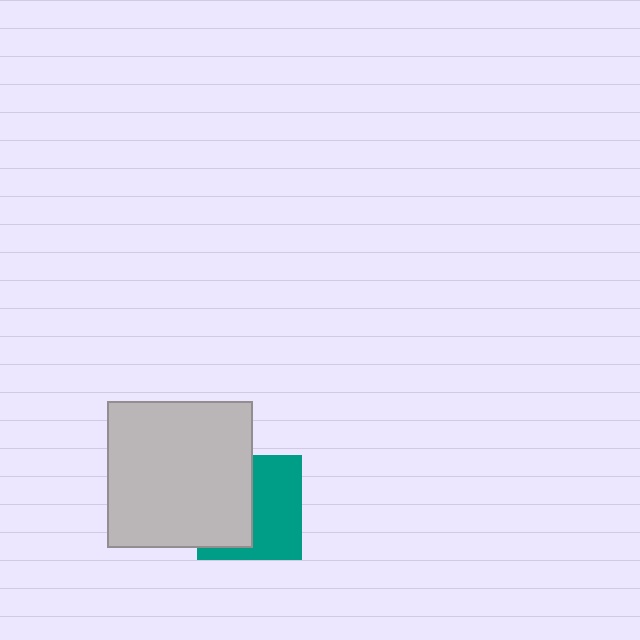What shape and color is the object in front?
The object in front is a light gray square.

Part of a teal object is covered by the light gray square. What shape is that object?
It is a square.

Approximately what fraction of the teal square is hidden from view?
Roughly 48% of the teal square is hidden behind the light gray square.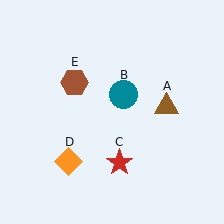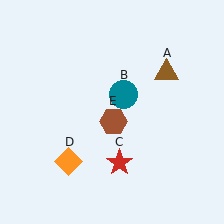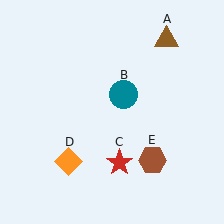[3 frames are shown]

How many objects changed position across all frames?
2 objects changed position: brown triangle (object A), brown hexagon (object E).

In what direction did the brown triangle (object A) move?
The brown triangle (object A) moved up.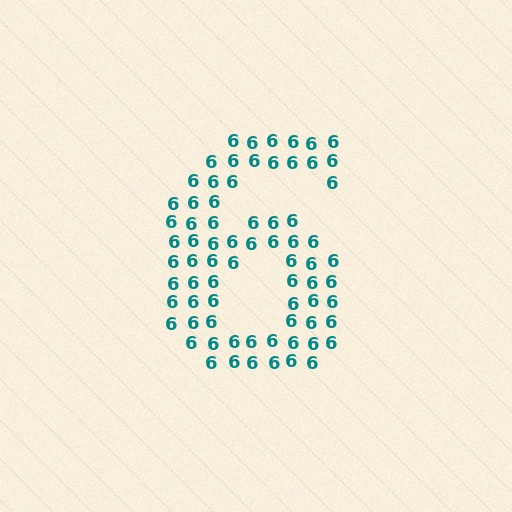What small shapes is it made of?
It is made of small digit 6's.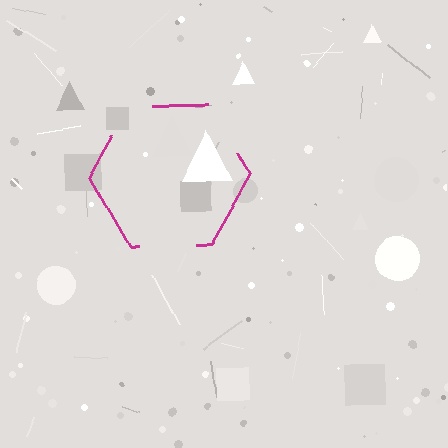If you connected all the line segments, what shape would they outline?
They would outline a hexagon.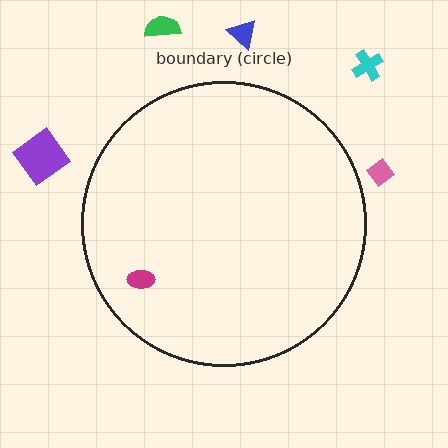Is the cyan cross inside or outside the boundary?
Outside.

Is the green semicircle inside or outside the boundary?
Outside.